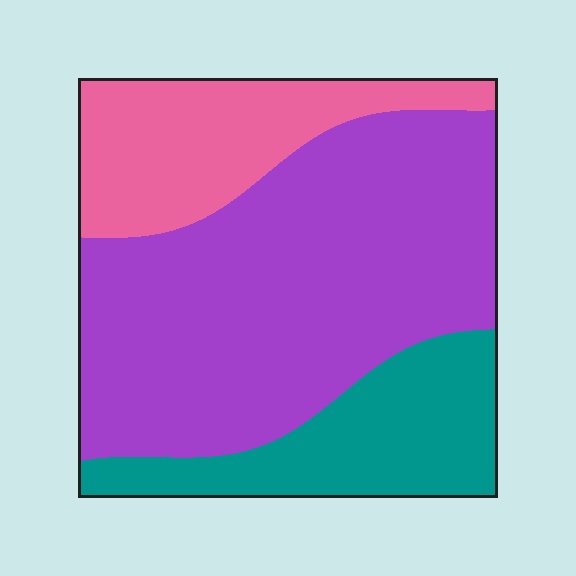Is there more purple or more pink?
Purple.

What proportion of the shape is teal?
Teal covers around 20% of the shape.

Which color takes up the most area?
Purple, at roughly 60%.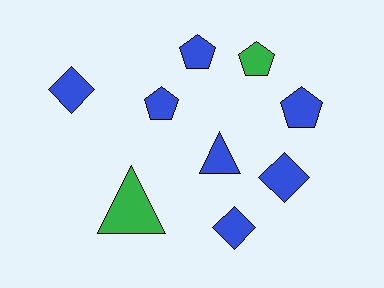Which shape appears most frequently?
Pentagon, with 4 objects.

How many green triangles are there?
There is 1 green triangle.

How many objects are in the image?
There are 9 objects.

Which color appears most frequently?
Blue, with 7 objects.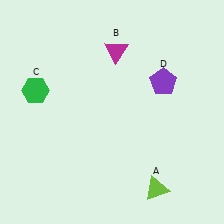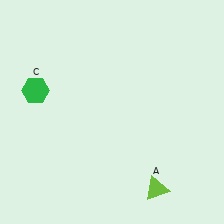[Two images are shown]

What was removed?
The magenta triangle (B), the purple pentagon (D) were removed in Image 2.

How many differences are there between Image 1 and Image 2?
There are 2 differences between the two images.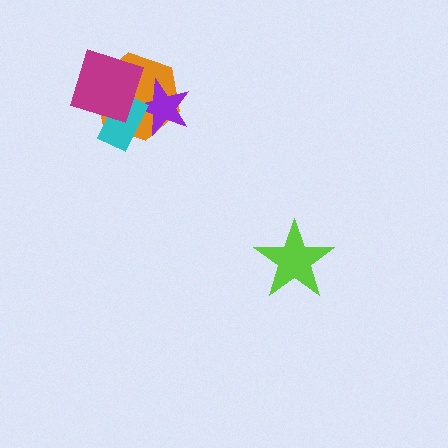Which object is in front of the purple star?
The cyan rectangle is in front of the purple star.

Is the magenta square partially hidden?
No, no other shape covers it.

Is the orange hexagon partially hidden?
Yes, it is partially covered by another shape.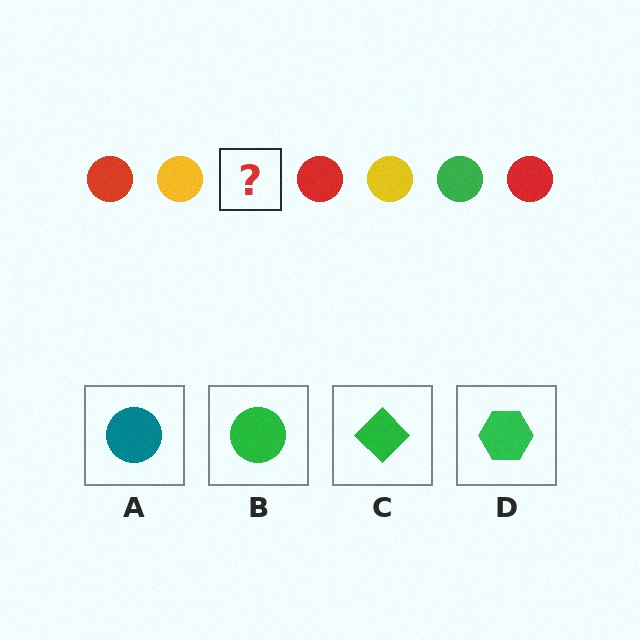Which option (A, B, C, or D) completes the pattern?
B.